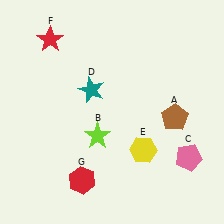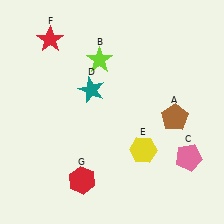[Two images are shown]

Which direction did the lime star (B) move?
The lime star (B) moved up.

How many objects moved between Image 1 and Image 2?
1 object moved between the two images.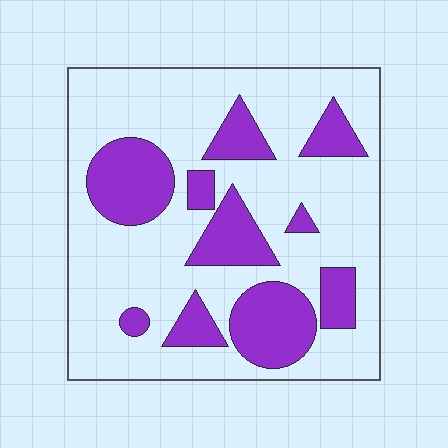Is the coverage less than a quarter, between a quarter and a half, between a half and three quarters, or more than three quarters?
Between a quarter and a half.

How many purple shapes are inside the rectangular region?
10.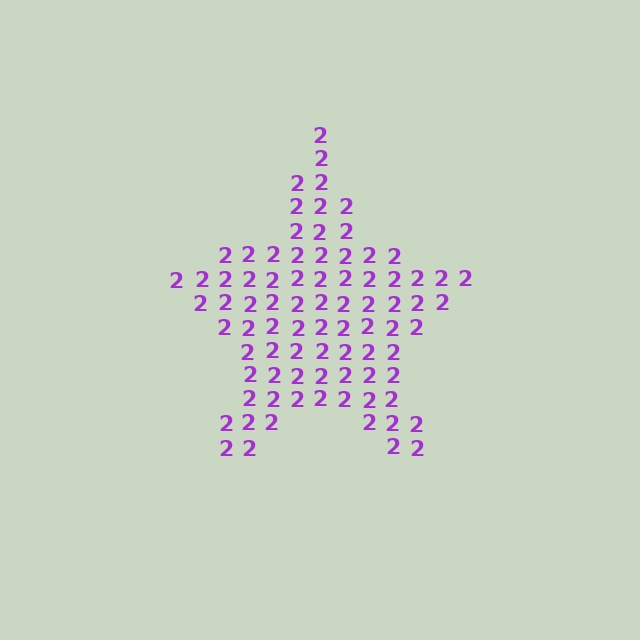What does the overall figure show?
The overall figure shows a star.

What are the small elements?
The small elements are digit 2's.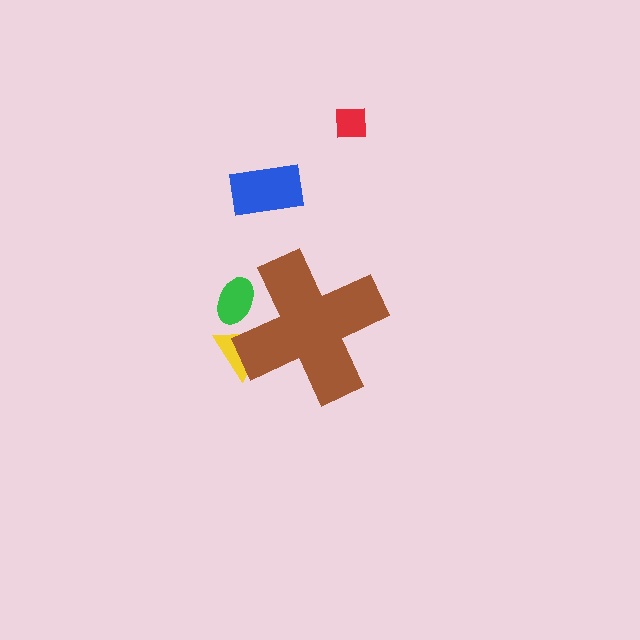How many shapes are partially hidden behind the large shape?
2 shapes are partially hidden.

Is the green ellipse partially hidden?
Yes, the green ellipse is partially hidden behind the brown cross.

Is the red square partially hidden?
No, the red square is fully visible.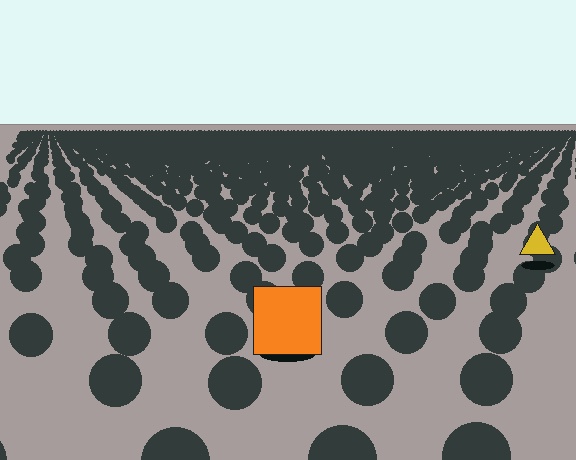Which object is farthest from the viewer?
The yellow triangle is farthest from the viewer. It appears smaller and the ground texture around it is denser.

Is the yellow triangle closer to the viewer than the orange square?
No. The orange square is closer — you can tell from the texture gradient: the ground texture is coarser near it.